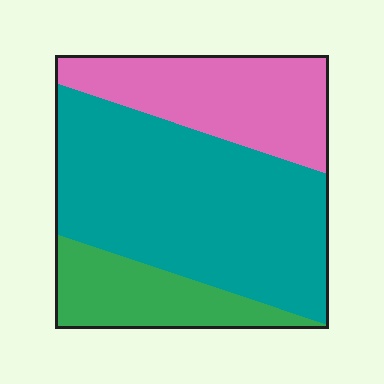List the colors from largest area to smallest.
From largest to smallest: teal, pink, green.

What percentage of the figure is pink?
Pink covers roughly 25% of the figure.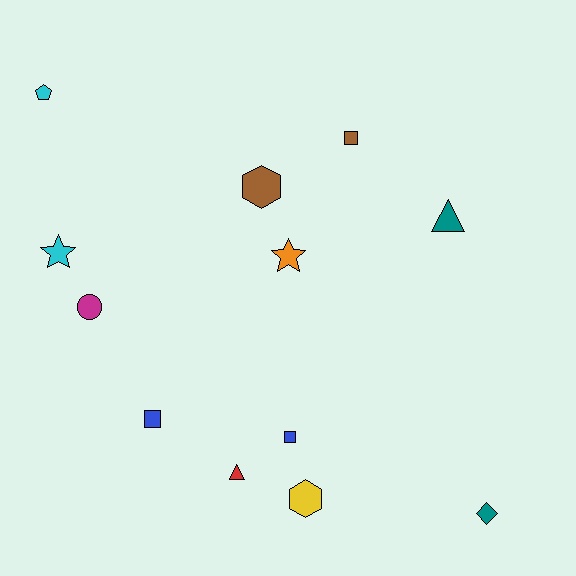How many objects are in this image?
There are 12 objects.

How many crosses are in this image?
There are no crosses.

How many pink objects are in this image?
There are no pink objects.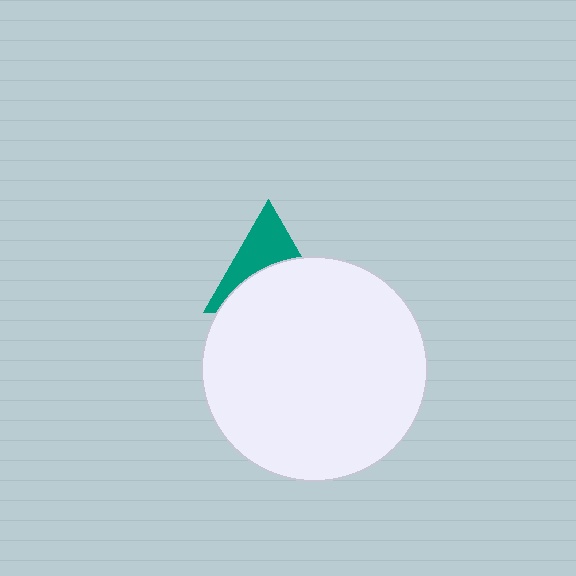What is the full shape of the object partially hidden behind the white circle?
The partially hidden object is a teal triangle.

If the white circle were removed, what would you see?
You would see the complete teal triangle.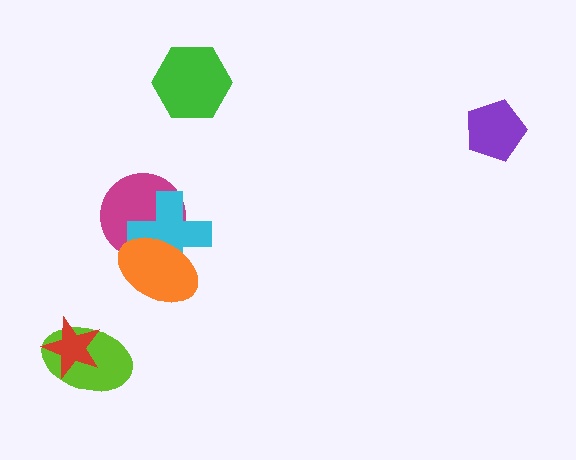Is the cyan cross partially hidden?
Yes, it is partially covered by another shape.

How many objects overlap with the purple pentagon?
0 objects overlap with the purple pentagon.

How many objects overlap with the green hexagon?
0 objects overlap with the green hexagon.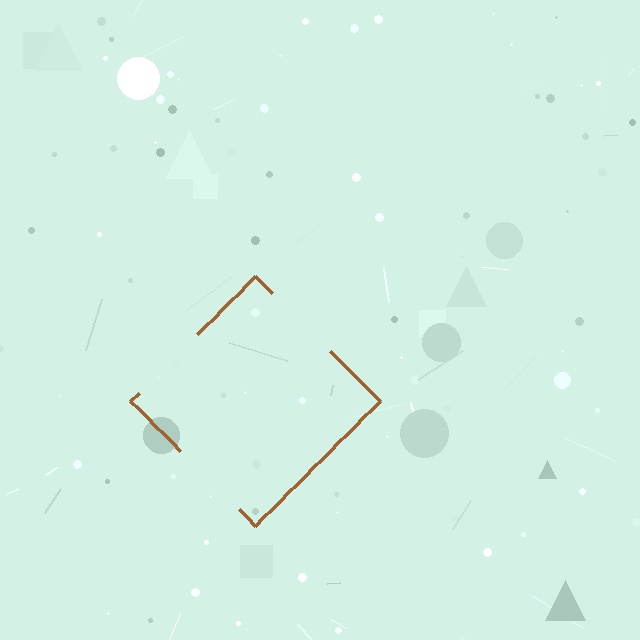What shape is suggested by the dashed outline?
The dashed outline suggests a diamond.